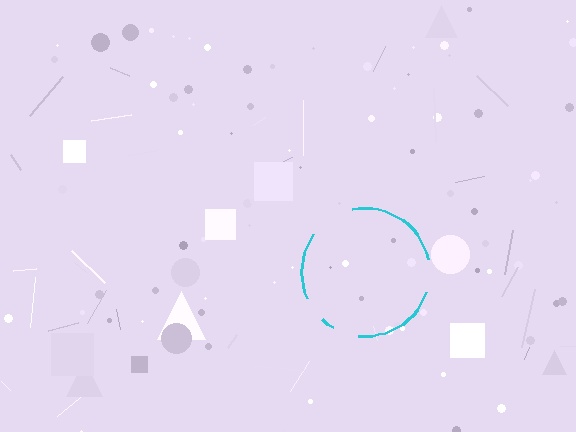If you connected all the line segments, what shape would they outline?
They would outline a circle.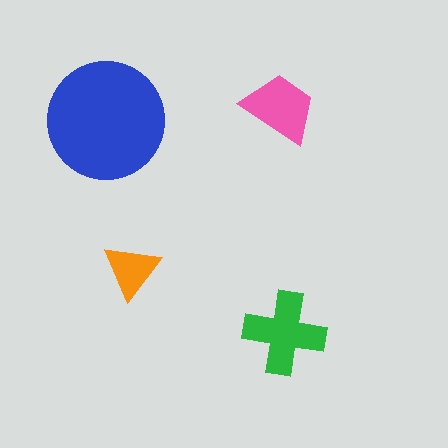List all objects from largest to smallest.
The blue circle, the green cross, the pink trapezoid, the orange triangle.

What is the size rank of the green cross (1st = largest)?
2nd.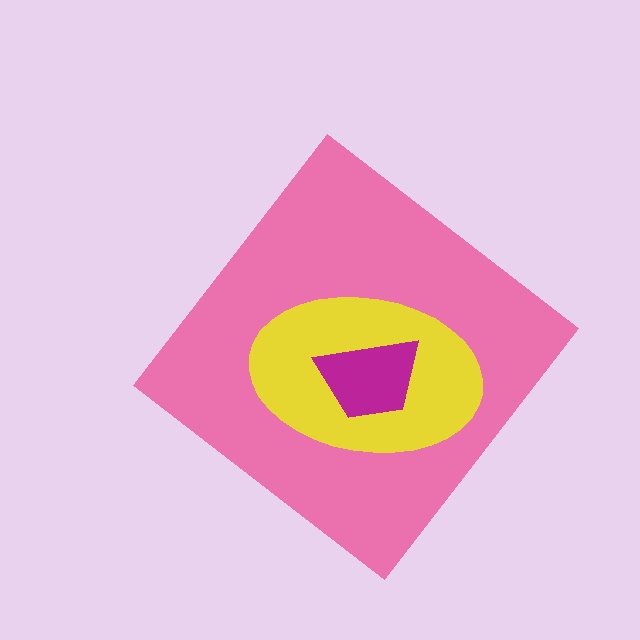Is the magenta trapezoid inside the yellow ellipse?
Yes.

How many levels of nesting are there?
3.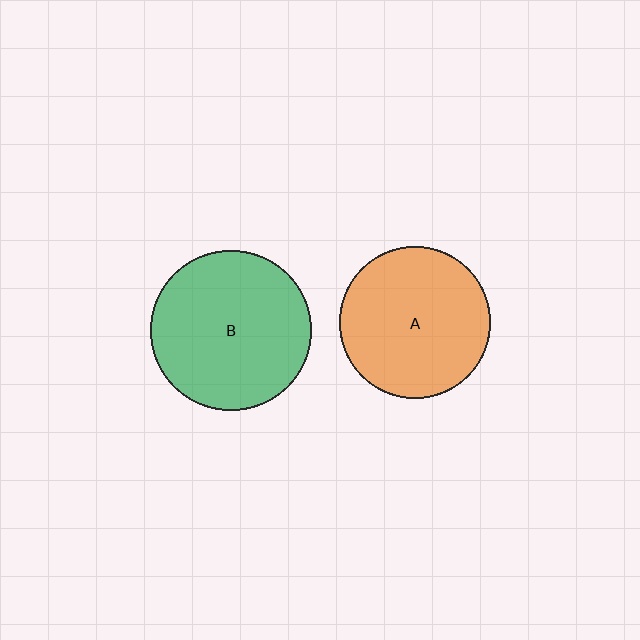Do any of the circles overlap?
No, none of the circles overlap.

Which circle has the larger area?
Circle B (green).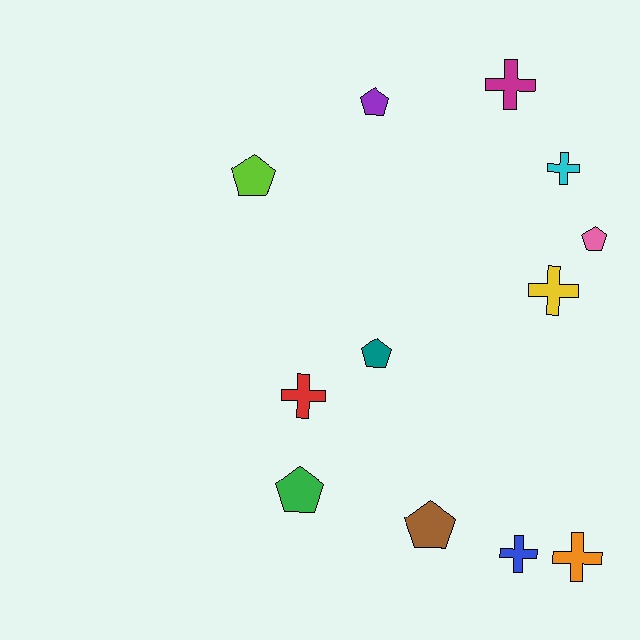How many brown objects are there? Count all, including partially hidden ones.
There is 1 brown object.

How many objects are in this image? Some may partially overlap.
There are 12 objects.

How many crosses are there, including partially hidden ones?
There are 6 crosses.